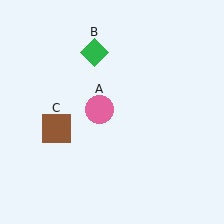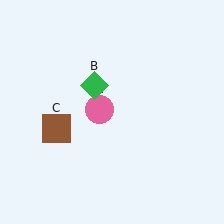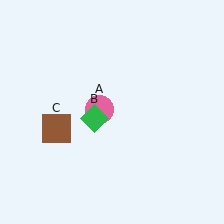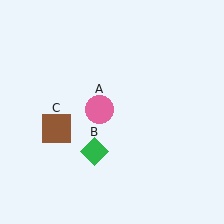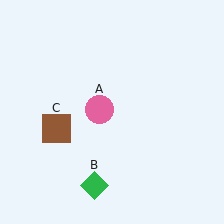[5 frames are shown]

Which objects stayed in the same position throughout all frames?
Pink circle (object A) and brown square (object C) remained stationary.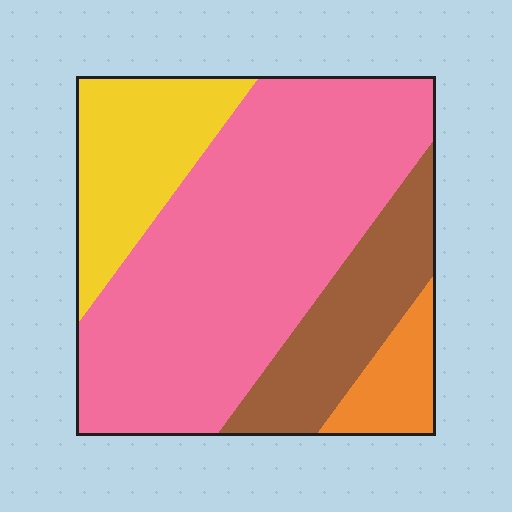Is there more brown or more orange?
Brown.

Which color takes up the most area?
Pink, at roughly 55%.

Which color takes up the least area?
Orange, at roughly 10%.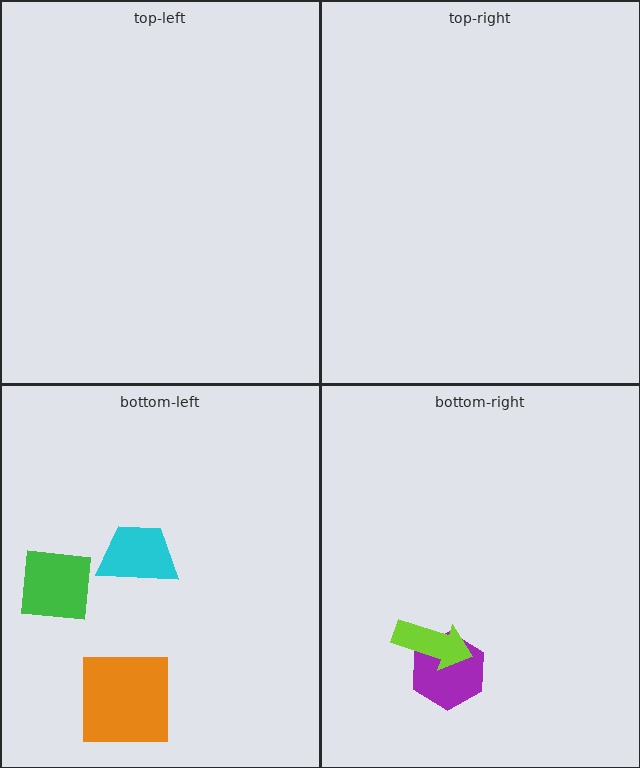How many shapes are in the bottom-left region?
3.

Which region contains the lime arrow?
The bottom-right region.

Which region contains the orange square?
The bottom-left region.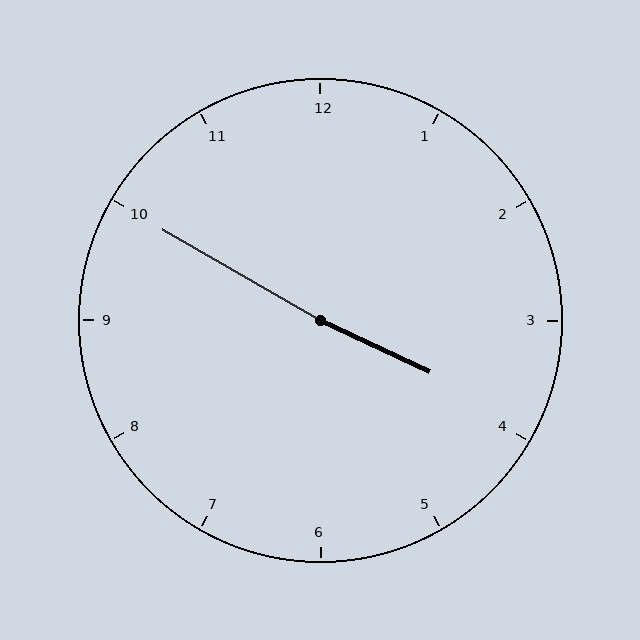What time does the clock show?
3:50.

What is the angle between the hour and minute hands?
Approximately 175 degrees.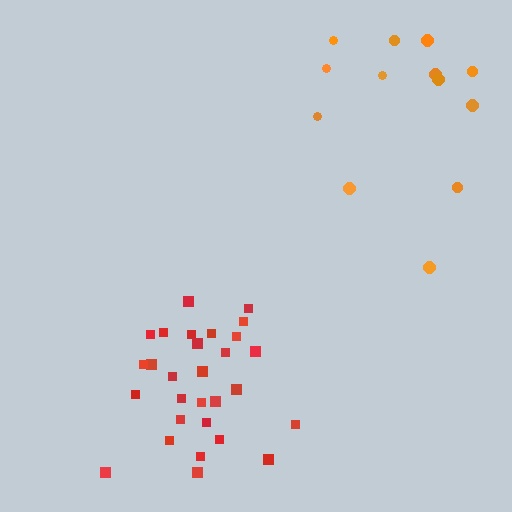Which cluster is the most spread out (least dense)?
Orange.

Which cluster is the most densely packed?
Red.